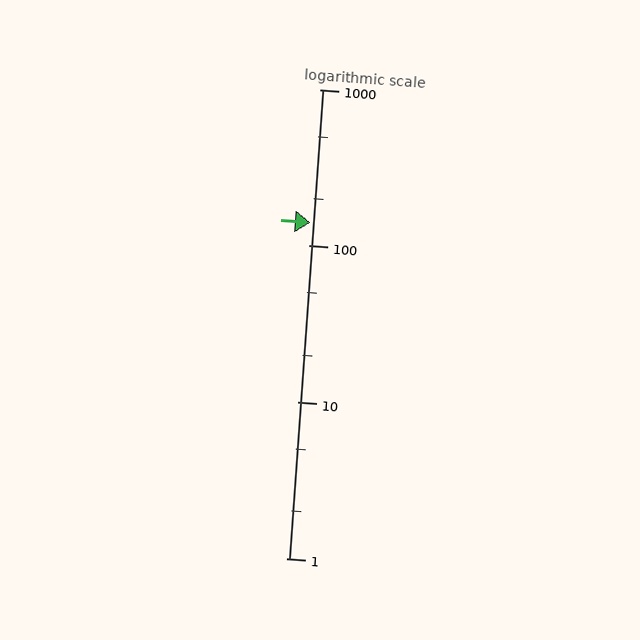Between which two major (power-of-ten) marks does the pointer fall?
The pointer is between 100 and 1000.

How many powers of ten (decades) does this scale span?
The scale spans 3 decades, from 1 to 1000.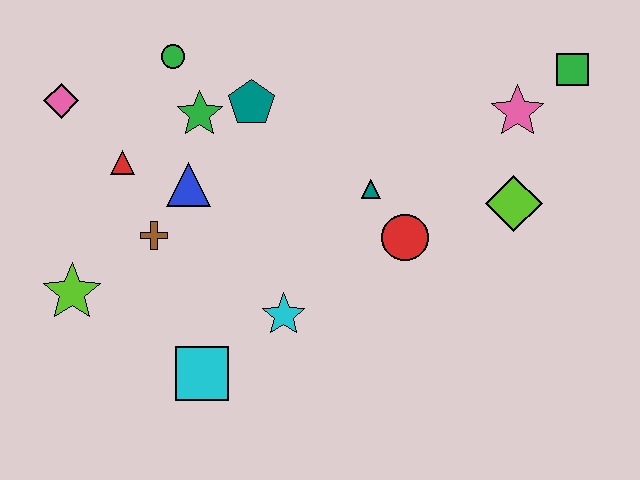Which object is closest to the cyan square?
The cyan star is closest to the cyan square.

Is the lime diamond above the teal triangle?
No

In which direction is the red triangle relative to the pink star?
The red triangle is to the left of the pink star.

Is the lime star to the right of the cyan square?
No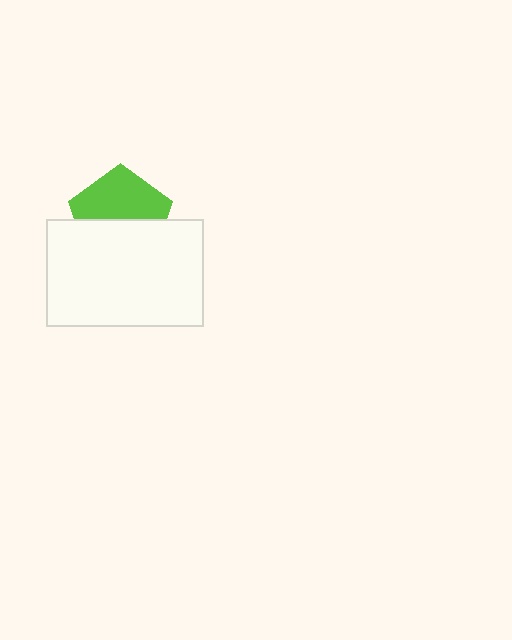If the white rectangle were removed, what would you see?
You would see the complete lime pentagon.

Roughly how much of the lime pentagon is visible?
About half of it is visible (roughly 52%).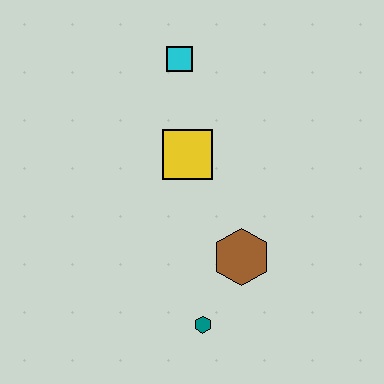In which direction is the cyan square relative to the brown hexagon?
The cyan square is above the brown hexagon.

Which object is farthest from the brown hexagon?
The cyan square is farthest from the brown hexagon.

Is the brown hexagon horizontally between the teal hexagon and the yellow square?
No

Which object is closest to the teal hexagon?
The brown hexagon is closest to the teal hexagon.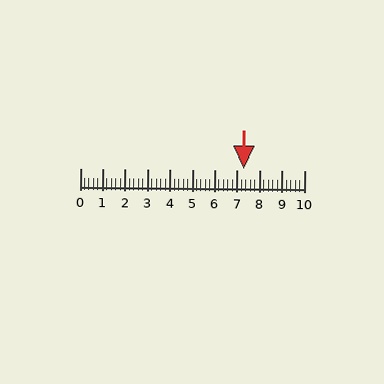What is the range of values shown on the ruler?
The ruler shows values from 0 to 10.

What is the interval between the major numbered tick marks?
The major tick marks are spaced 1 units apart.